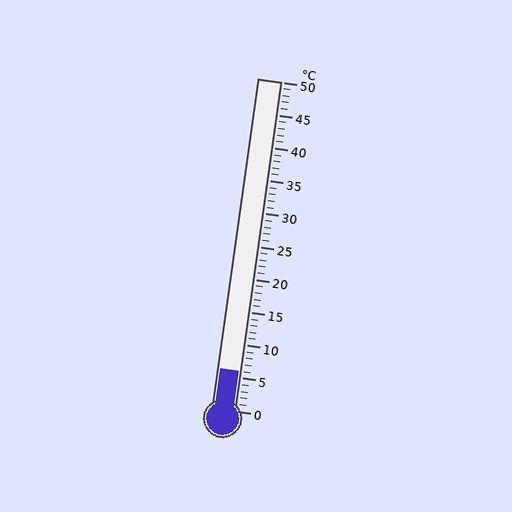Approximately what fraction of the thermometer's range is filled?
The thermometer is filled to approximately 10% of its range.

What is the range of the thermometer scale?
The thermometer scale ranges from 0°C to 50°C.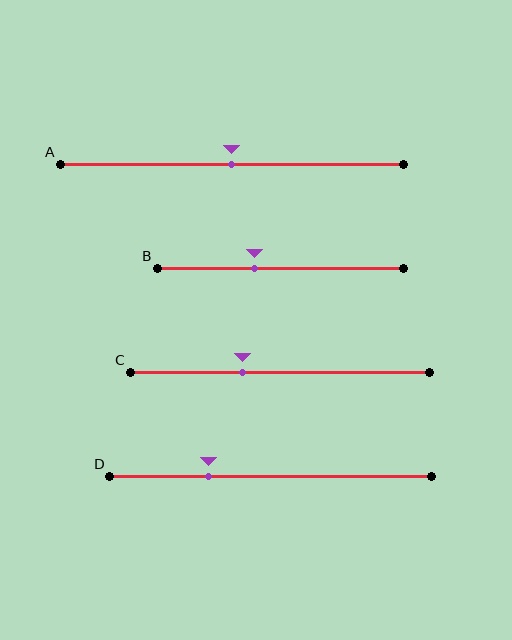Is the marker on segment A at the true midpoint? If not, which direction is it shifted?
Yes, the marker on segment A is at the true midpoint.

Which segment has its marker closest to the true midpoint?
Segment A has its marker closest to the true midpoint.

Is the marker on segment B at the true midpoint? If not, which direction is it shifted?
No, the marker on segment B is shifted to the left by about 10% of the segment length.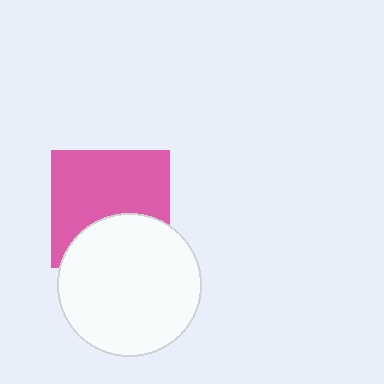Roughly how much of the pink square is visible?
Most of it is visible (roughly 65%).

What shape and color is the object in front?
The object in front is a white circle.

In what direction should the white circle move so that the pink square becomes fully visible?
The white circle should move down. That is the shortest direction to clear the overlap and leave the pink square fully visible.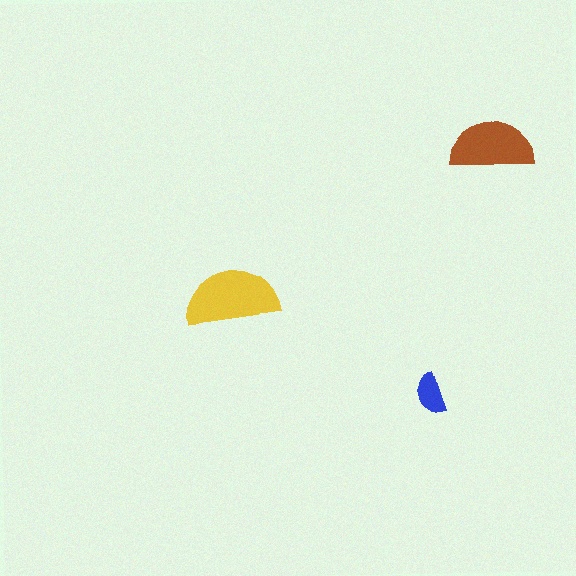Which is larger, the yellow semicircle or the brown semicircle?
The yellow one.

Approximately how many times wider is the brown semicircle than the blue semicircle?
About 2 times wider.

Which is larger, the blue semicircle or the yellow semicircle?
The yellow one.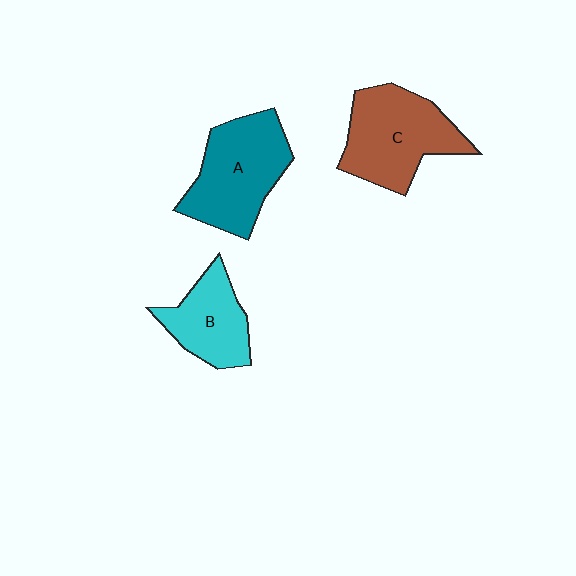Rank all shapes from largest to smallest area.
From largest to smallest: A (teal), C (brown), B (cyan).